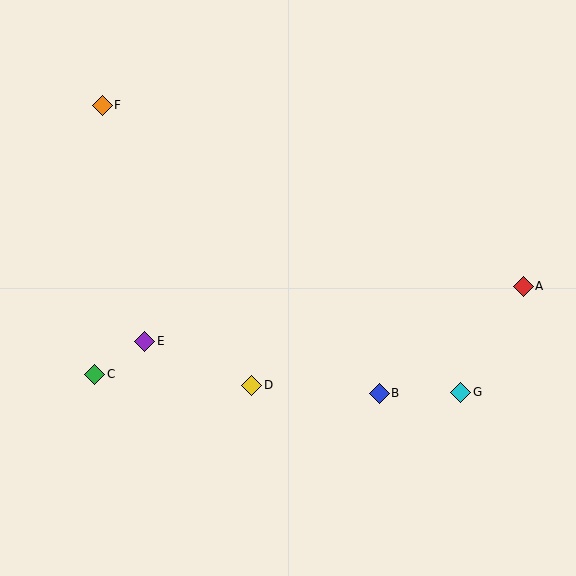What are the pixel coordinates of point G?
Point G is at (461, 392).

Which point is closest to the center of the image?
Point D at (252, 385) is closest to the center.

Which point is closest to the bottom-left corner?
Point C is closest to the bottom-left corner.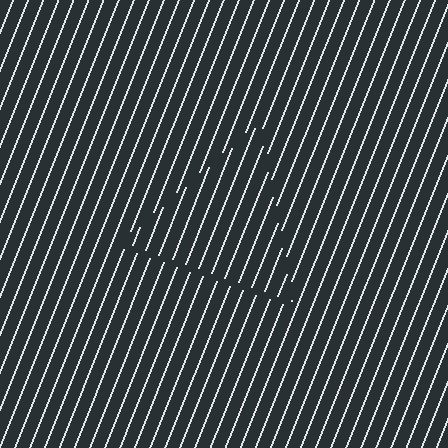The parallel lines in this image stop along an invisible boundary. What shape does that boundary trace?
An illusory triangle. The interior of the shape contains the same grating, shifted by half a period — the contour is defined by the phase discontinuity where line-ends from the inner and outer gratings abut.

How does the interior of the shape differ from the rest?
The interior of the shape contains the same grating, shifted by half a period — the contour is defined by the phase discontinuity where line-ends from the inner and outer gratings abut.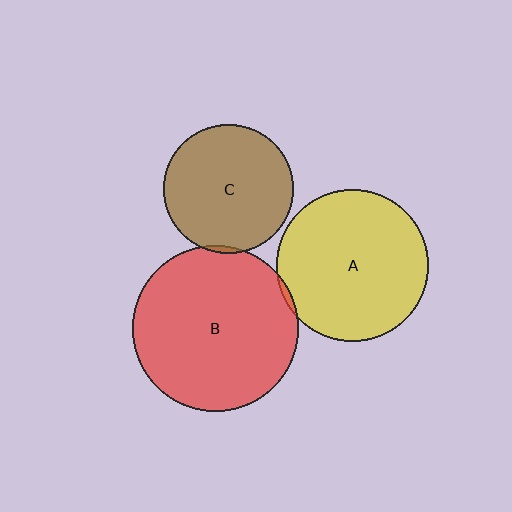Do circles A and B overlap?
Yes.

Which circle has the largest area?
Circle B (red).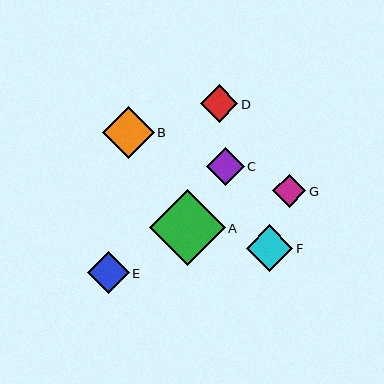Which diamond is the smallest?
Diamond G is the smallest with a size of approximately 33 pixels.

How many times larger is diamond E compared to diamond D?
Diamond E is approximately 1.1 times the size of diamond D.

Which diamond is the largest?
Diamond A is the largest with a size of approximately 76 pixels.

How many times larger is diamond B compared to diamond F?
Diamond B is approximately 1.1 times the size of diamond F.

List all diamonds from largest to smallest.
From largest to smallest: A, B, F, E, D, C, G.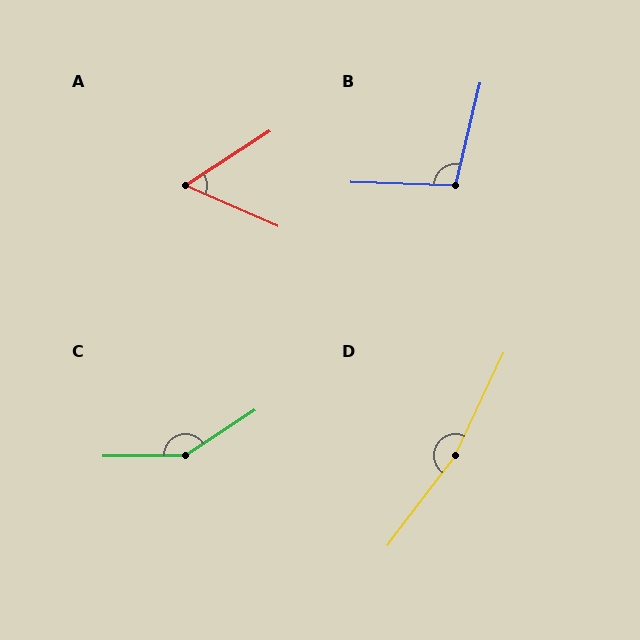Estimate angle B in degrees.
Approximately 101 degrees.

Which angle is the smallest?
A, at approximately 56 degrees.